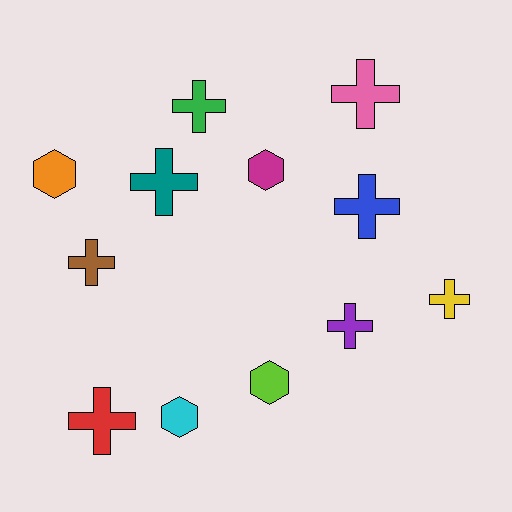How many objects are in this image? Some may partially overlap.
There are 12 objects.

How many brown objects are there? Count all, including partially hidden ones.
There is 1 brown object.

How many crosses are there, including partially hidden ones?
There are 8 crosses.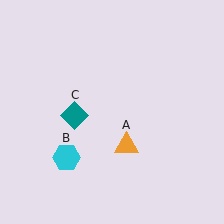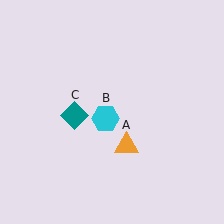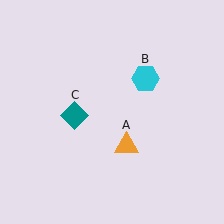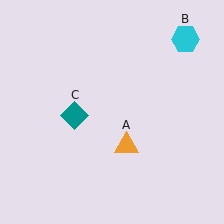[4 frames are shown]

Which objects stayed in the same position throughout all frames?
Orange triangle (object A) and teal diamond (object C) remained stationary.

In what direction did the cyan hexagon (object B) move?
The cyan hexagon (object B) moved up and to the right.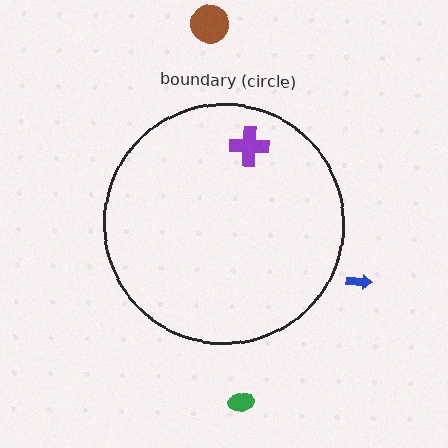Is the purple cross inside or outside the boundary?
Inside.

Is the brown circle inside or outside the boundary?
Outside.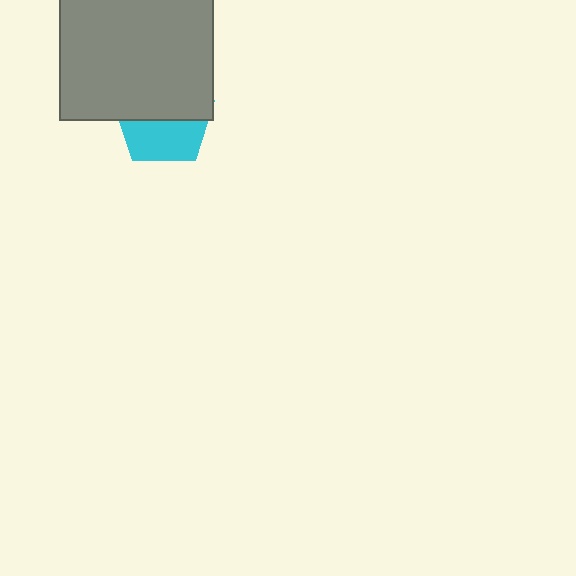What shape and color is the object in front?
The object in front is a gray square.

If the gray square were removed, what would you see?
You would see the complete cyan pentagon.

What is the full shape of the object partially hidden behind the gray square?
The partially hidden object is a cyan pentagon.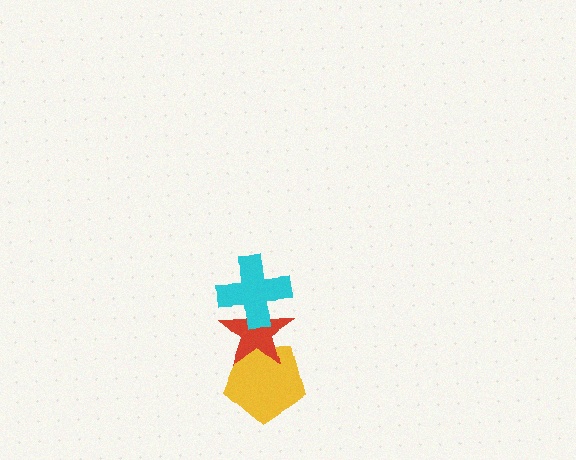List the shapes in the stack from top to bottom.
From top to bottom: the cyan cross, the red star, the yellow pentagon.